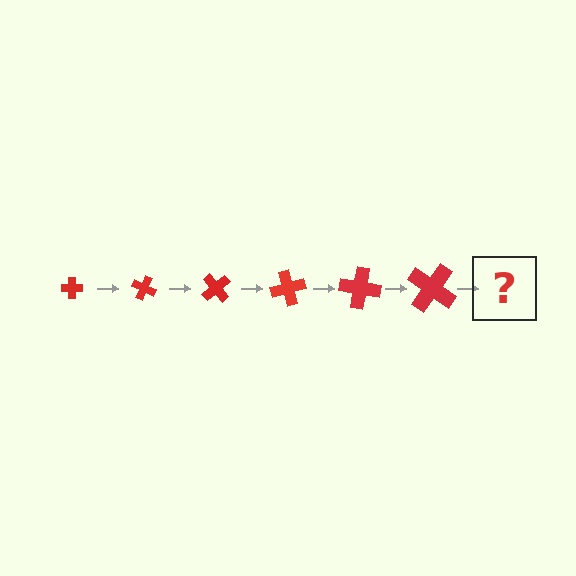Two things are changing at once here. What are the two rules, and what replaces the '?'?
The two rules are that the cross grows larger each step and it rotates 25 degrees each step. The '?' should be a cross, larger than the previous one and rotated 150 degrees from the start.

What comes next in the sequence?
The next element should be a cross, larger than the previous one and rotated 150 degrees from the start.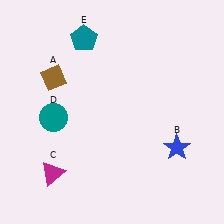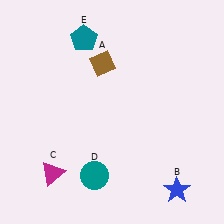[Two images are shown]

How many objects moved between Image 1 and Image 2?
3 objects moved between the two images.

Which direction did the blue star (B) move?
The blue star (B) moved down.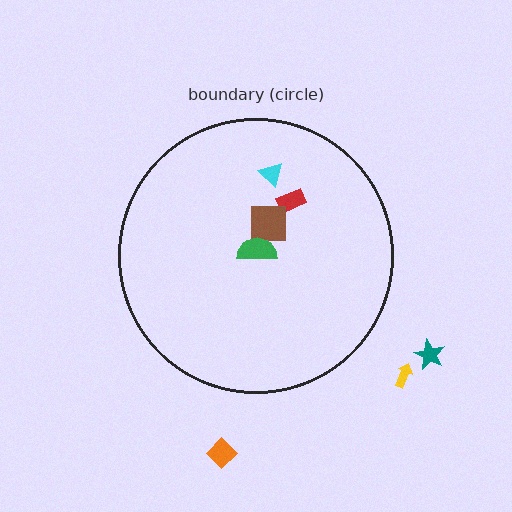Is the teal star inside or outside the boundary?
Outside.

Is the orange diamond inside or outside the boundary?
Outside.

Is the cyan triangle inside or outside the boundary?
Inside.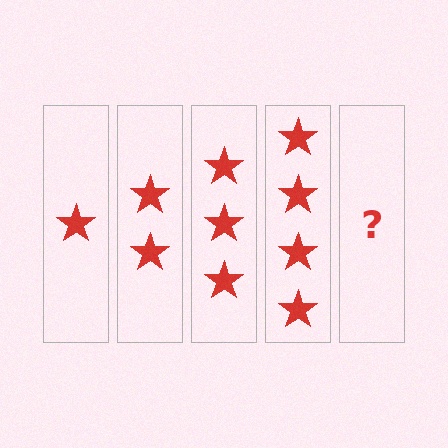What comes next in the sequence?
The next element should be 5 stars.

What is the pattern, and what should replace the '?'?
The pattern is that each step adds one more star. The '?' should be 5 stars.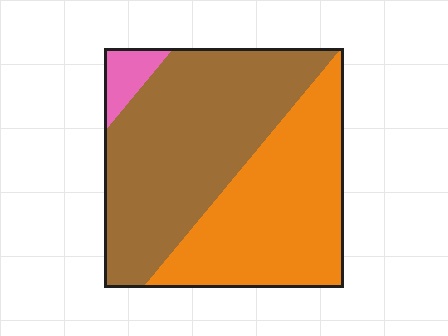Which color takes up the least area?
Pink, at roughly 5%.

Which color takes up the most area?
Brown, at roughly 50%.